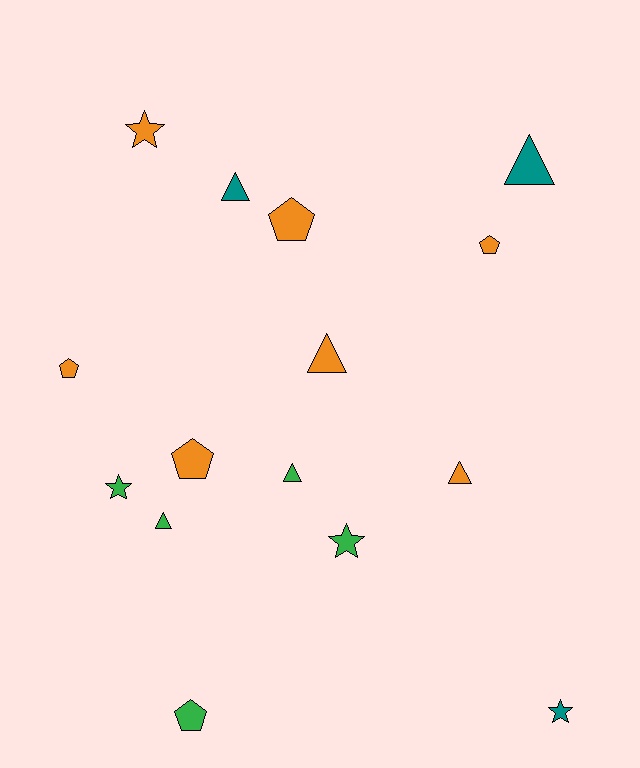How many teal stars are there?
There is 1 teal star.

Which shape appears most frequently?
Triangle, with 6 objects.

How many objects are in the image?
There are 15 objects.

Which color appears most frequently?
Orange, with 7 objects.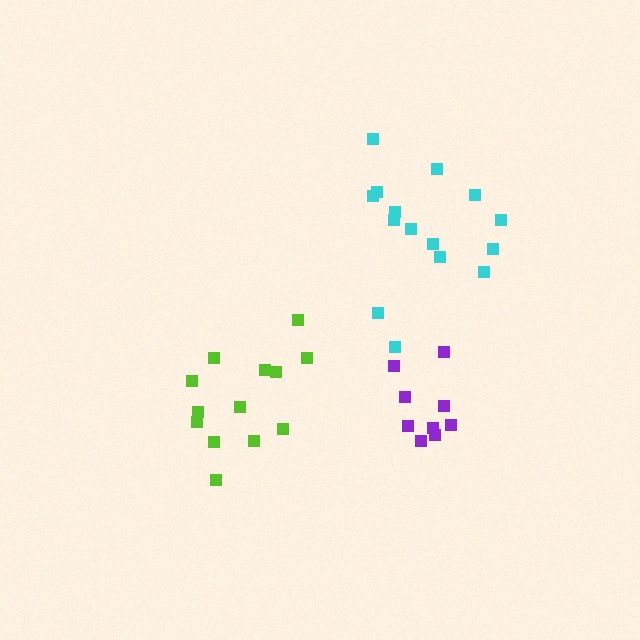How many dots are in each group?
Group 1: 13 dots, Group 2: 9 dots, Group 3: 15 dots (37 total).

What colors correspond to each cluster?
The clusters are colored: lime, purple, cyan.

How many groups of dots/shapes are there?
There are 3 groups.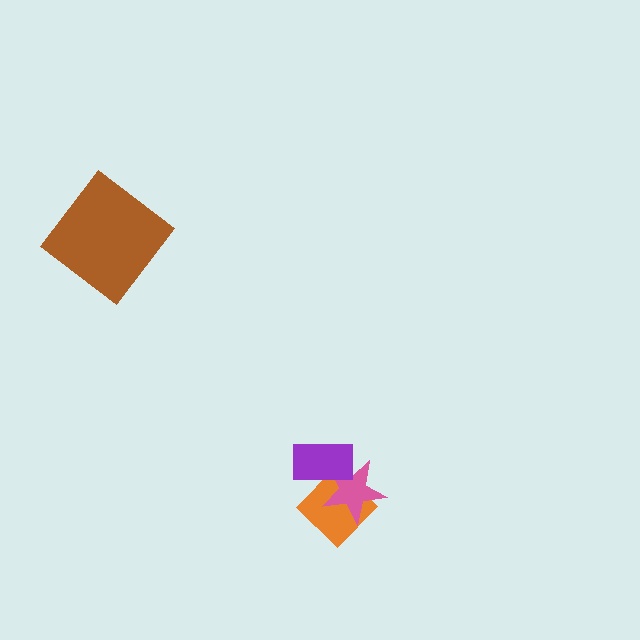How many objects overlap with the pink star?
2 objects overlap with the pink star.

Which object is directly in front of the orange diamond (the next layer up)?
The pink star is directly in front of the orange diamond.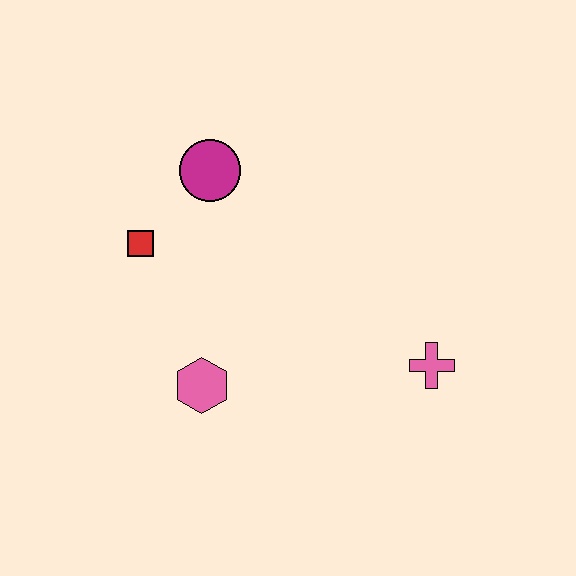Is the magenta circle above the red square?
Yes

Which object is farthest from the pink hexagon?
The pink cross is farthest from the pink hexagon.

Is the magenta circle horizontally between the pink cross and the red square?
Yes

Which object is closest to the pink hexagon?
The red square is closest to the pink hexagon.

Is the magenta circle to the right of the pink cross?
No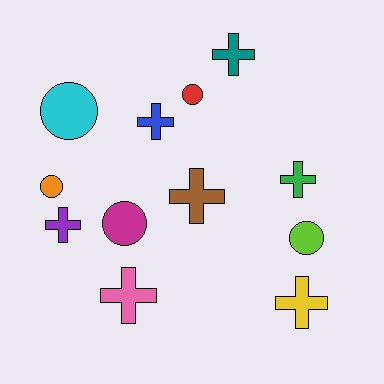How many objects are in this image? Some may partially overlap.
There are 12 objects.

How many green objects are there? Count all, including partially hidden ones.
There is 1 green object.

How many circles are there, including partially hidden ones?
There are 5 circles.